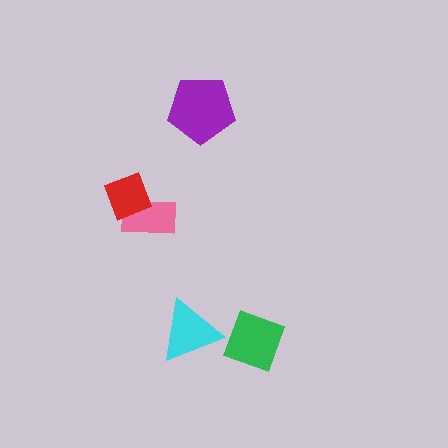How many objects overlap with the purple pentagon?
0 objects overlap with the purple pentagon.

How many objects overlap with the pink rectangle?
1 object overlaps with the pink rectangle.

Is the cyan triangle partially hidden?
No, no other shape covers it.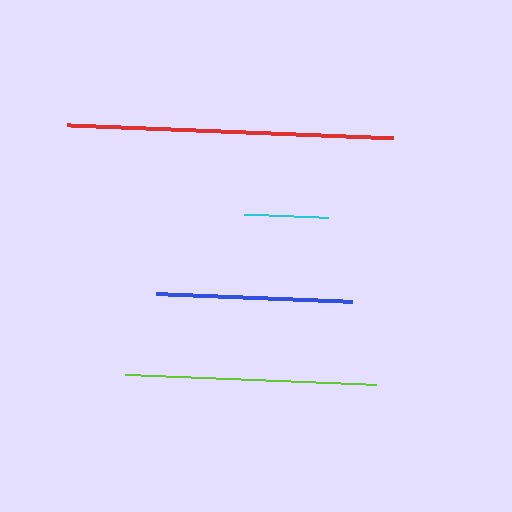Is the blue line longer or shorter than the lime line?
The lime line is longer than the blue line.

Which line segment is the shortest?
The cyan line is the shortest at approximately 84 pixels.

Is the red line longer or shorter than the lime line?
The red line is longer than the lime line.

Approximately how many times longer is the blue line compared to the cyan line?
The blue line is approximately 2.3 times the length of the cyan line.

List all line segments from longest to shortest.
From longest to shortest: red, lime, blue, cyan.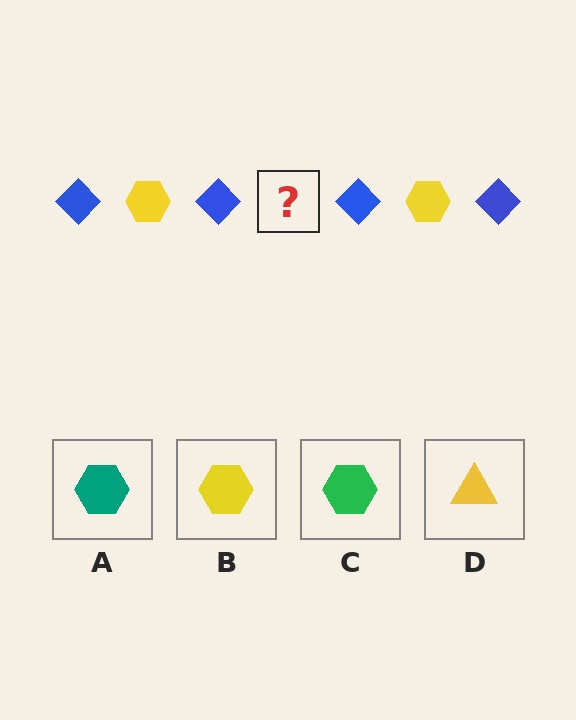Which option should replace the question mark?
Option B.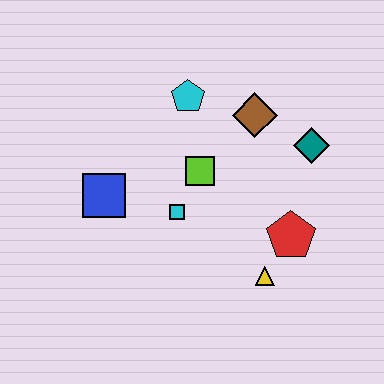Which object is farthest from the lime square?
The yellow triangle is farthest from the lime square.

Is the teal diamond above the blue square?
Yes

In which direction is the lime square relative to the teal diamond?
The lime square is to the left of the teal diamond.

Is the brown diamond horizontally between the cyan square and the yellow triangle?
Yes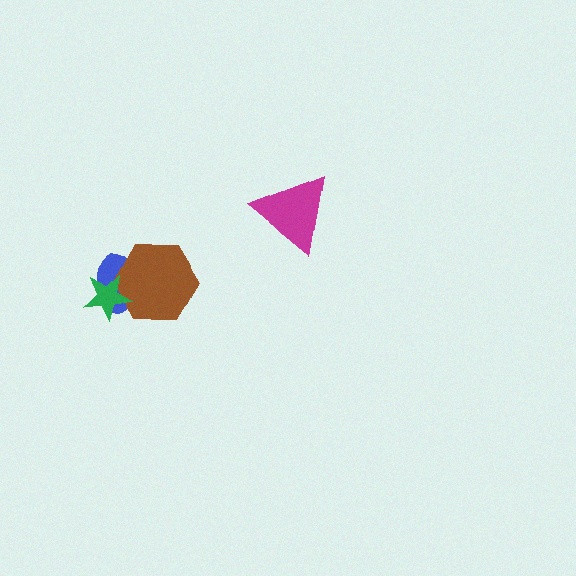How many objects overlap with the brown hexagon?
2 objects overlap with the brown hexagon.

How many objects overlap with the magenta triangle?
0 objects overlap with the magenta triangle.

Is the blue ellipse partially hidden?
Yes, it is partially covered by another shape.